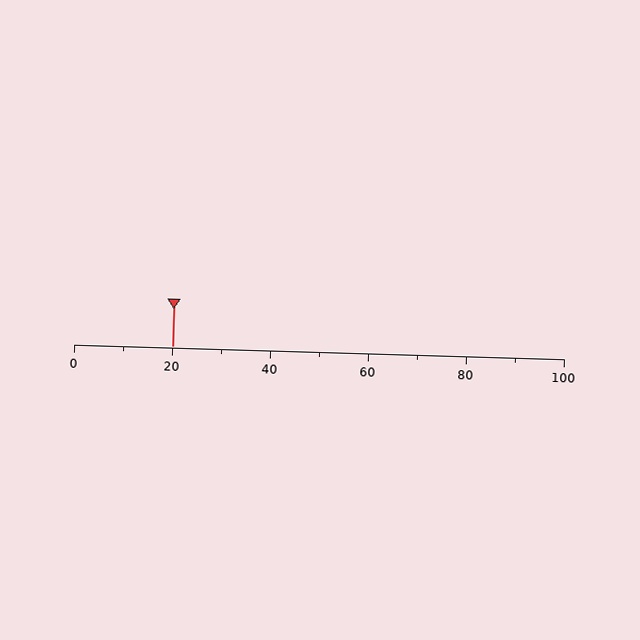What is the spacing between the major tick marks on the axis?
The major ticks are spaced 20 apart.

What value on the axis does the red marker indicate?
The marker indicates approximately 20.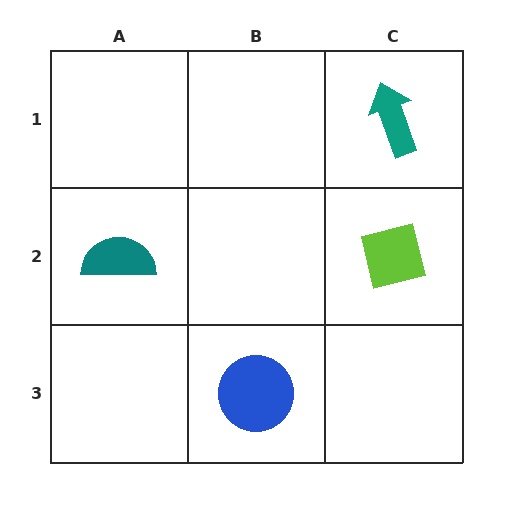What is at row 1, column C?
A teal arrow.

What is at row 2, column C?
A lime square.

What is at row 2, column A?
A teal semicircle.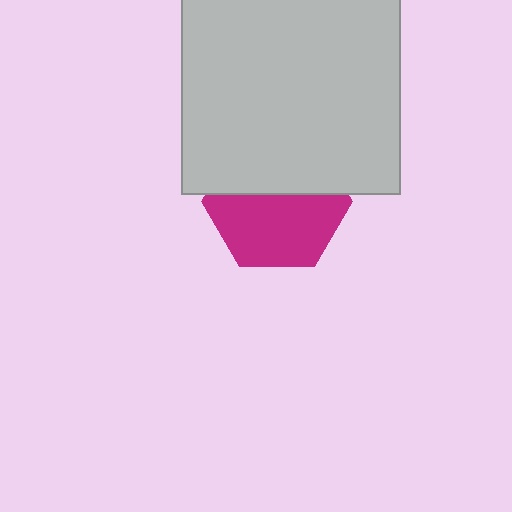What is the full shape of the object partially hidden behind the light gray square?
The partially hidden object is a magenta hexagon.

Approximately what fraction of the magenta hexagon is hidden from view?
Roughly 44% of the magenta hexagon is hidden behind the light gray square.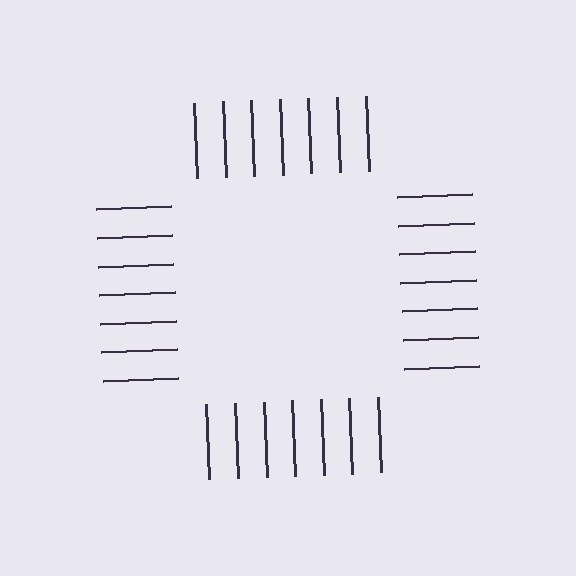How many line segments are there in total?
28 — 7 along each of the 4 edges.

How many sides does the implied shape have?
4 sides — the line-ends trace a square.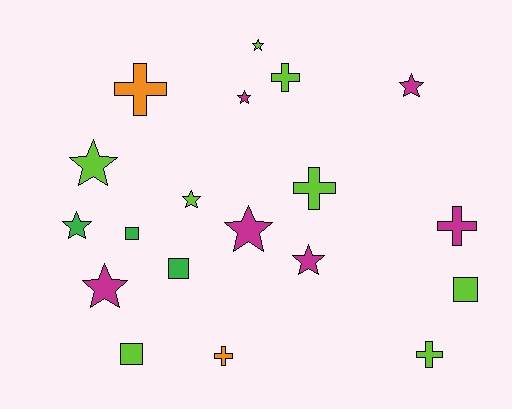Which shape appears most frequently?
Star, with 9 objects.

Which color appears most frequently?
Lime, with 8 objects.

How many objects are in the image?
There are 19 objects.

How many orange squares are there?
There are no orange squares.